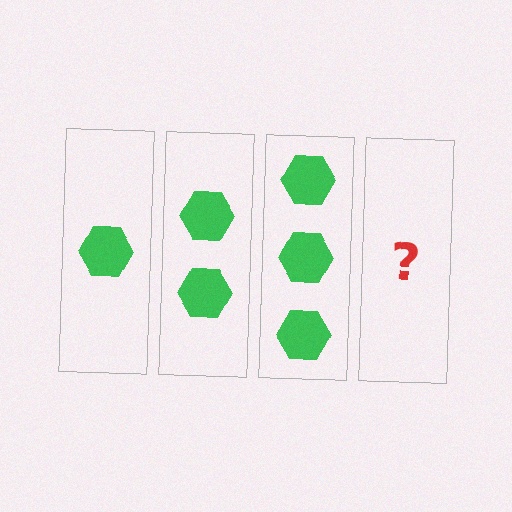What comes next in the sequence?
The next element should be 4 hexagons.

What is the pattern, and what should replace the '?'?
The pattern is that each step adds one more hexagon. The '?' should be 4 hexagons.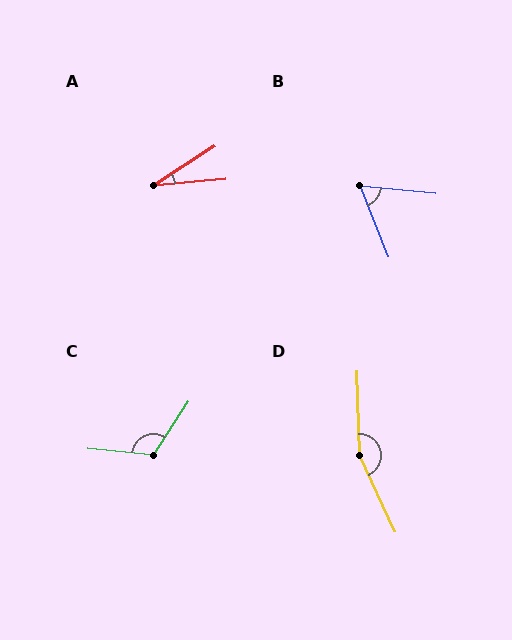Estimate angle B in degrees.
Approximately 62 degrees.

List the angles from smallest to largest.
A (28°), B (62°), C (117°), D (157°).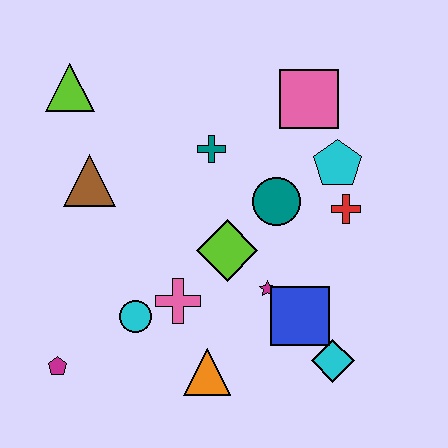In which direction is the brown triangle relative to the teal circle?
The brown triangle is to the left of the teal circle.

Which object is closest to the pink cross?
The cyan circle is closest to the pink cross.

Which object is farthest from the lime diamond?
The lime triangle is farthest from the lime diamond.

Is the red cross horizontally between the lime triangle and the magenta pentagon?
No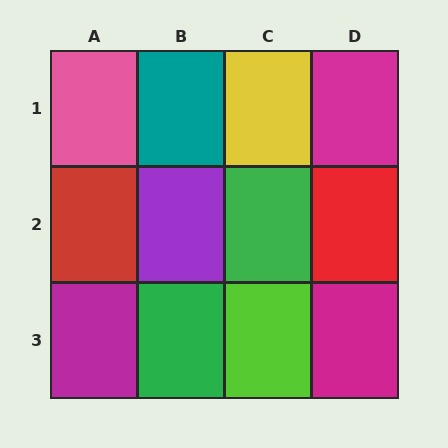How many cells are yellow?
1 cell is yellow.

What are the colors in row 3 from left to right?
Magenta, green, lime, magenta.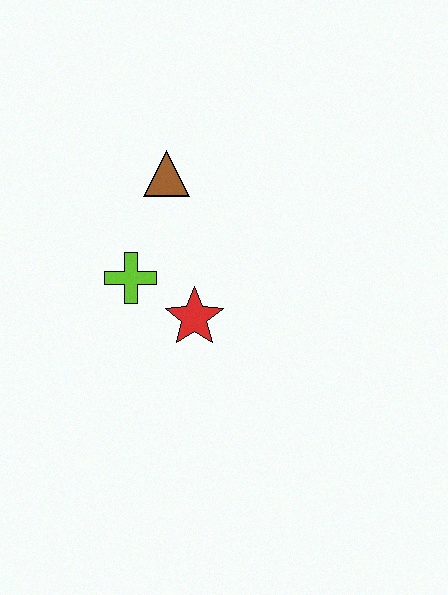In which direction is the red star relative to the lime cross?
The red star is to the right of the lime cross.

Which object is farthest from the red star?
The brown triangle is farthest from the red star.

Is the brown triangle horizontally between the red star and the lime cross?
Yes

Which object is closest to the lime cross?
The red star is closest to the lime cross.